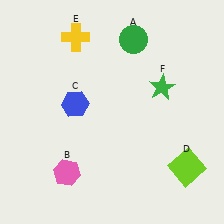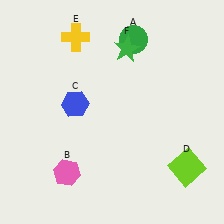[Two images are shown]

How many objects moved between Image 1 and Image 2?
1 object moved between the two images.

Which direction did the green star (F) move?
The green star (F) moved up.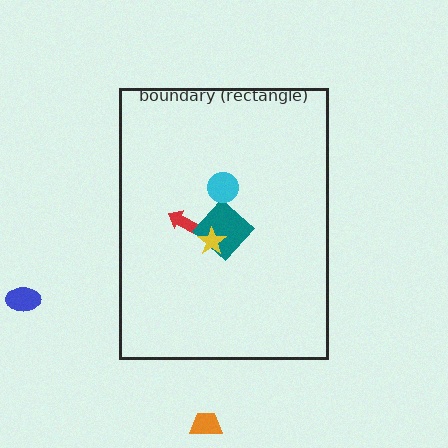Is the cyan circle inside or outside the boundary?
Inside.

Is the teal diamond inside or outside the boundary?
Inside.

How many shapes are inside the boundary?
4 inside, 2 outside.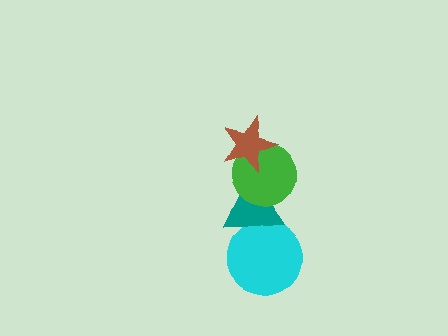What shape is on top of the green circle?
The brown star is on top of the green circle.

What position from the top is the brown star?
The brown star is 1st from the top.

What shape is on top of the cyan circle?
The teal triangle is on top of the cyan circle.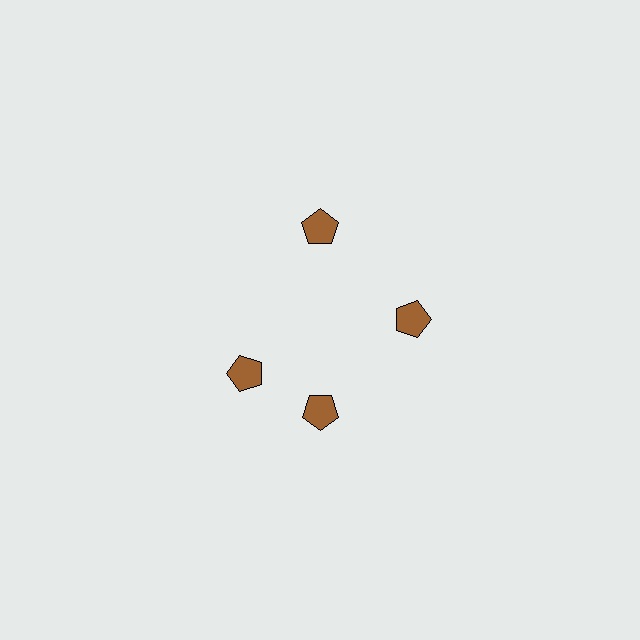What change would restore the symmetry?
The symmetry would be restored by rotating it back into even spacing with its neighbors so that all 4 pentagons sit at equal angles and equal distance from the center.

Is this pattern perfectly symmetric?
No. The 4 brown pentagons are arranged in a ring, but one element near the 9 o'clock position is rotated out of alignment along the ring, breaking the 4-fold rotational symmetry.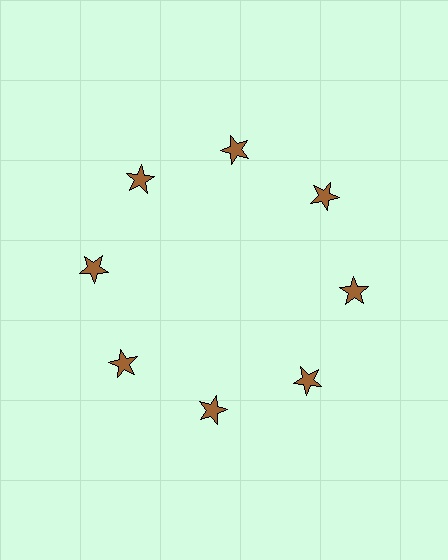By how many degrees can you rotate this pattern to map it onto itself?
The pattern maps onto itself every 45 degrees of rotation.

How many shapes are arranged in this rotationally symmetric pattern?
There are 8 shapes, arranged in 8 groups of 1.